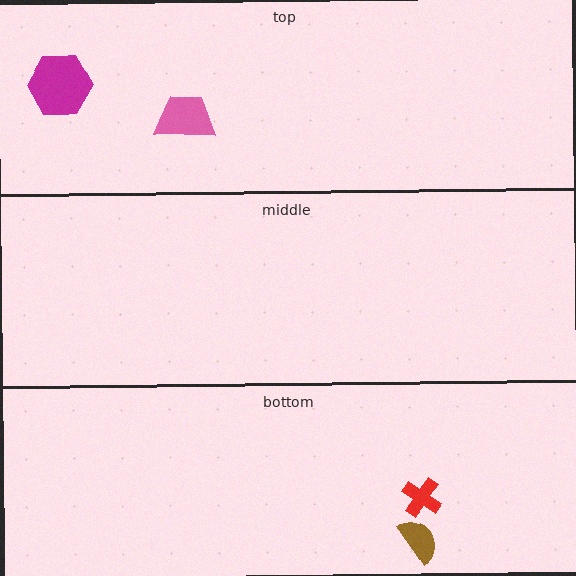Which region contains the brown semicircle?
The bottom region.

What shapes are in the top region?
The magenta hexagon, the pink trapezoid.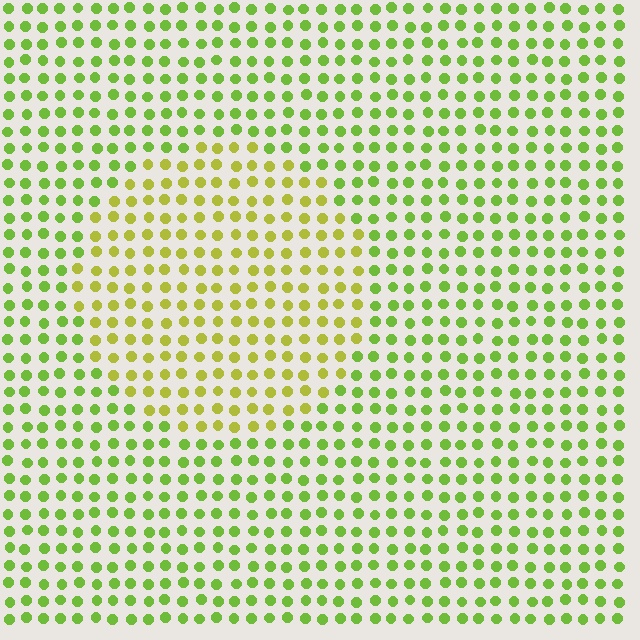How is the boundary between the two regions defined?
The boundary is defined purely by a slight shift in hue (about 29 degrees). Spacing, size, and orientation are identical on both sides.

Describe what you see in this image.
The image is filled with small lime elements in a uniform arrangement. A circle-shaped region is visible where the elements are tinted to a slightly different hue, forming a subtle color boundary.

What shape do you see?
I see a circle.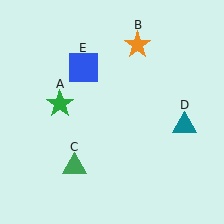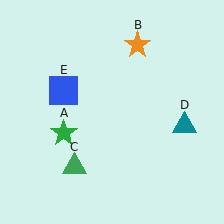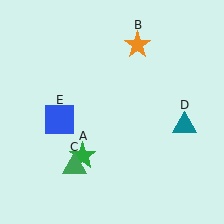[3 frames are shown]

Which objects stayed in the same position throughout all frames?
Orange star (object B) and green triangle (object C) and teal triangle (object D) remained stationary.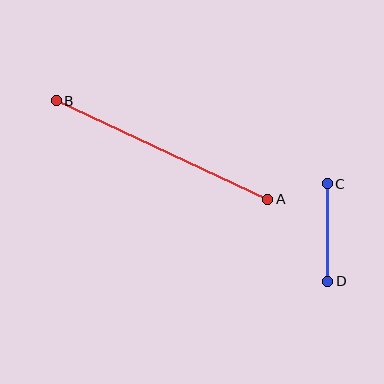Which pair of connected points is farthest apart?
Points A and B are farthest apart.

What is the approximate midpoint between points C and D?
The midpoint is at approximately (328, 233) pixels.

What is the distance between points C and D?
The distance is approximately 98 pixels.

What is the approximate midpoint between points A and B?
The midpoint is at approximately (162, 150) pixels.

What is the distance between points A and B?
The distance is approximately 233 pixels.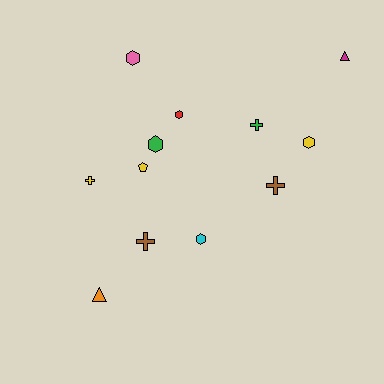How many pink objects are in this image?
There is 1 pink object.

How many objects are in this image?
There are 12 objects.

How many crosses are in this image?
There are 4 crosses.